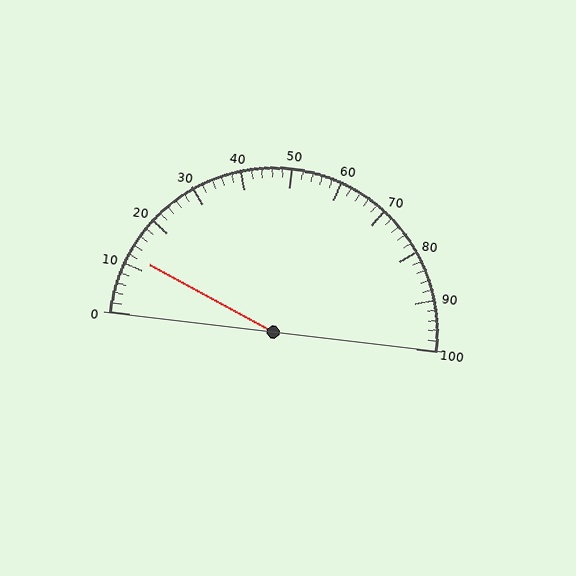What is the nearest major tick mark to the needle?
The nearest major tick mark is 10.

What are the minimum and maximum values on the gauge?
The gauge ranges from 0 to 100.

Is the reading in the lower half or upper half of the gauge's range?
The reading is in the lower half of the range (0 to 100).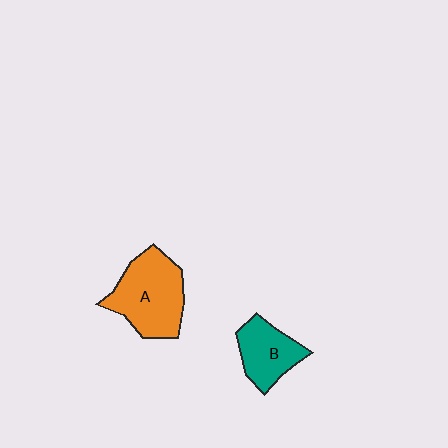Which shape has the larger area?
Shape A (orange).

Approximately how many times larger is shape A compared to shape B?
Approximately 1.5 times.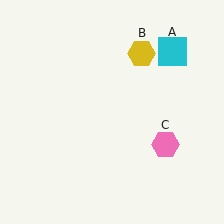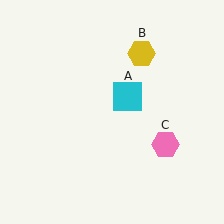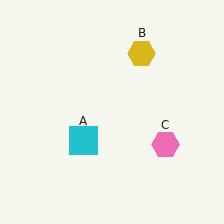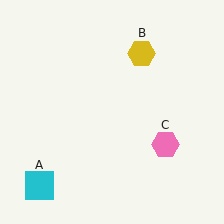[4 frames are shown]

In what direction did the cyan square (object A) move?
The cyan square (object A) moved down and to the left.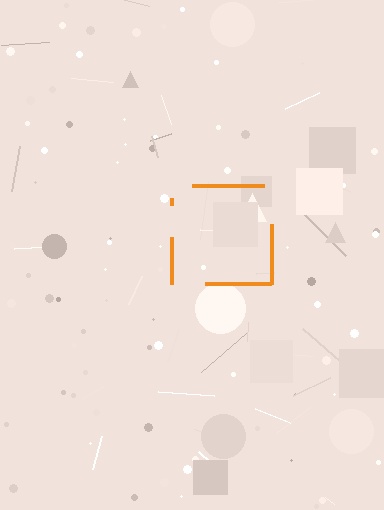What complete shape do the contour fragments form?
The contour fragments form a square.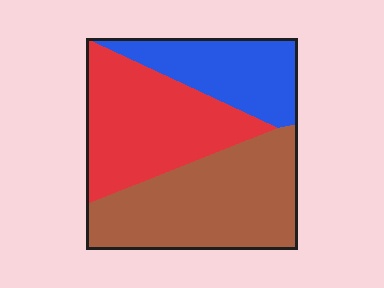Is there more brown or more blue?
Brown.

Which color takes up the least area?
Blue, at roughly 25%.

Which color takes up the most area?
Brown, at roughly 40%.